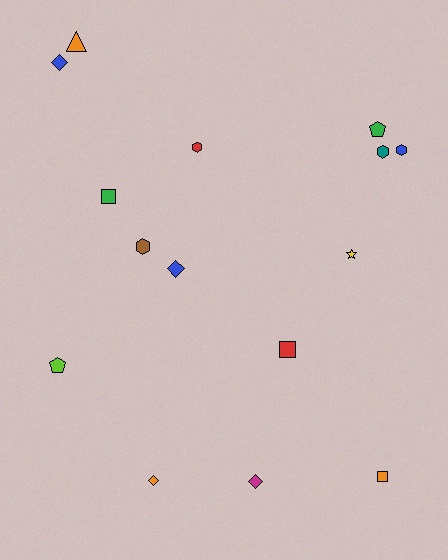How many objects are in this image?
There are 15 objects.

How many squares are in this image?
There are 3 squares.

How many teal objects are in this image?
There is 1 teal object.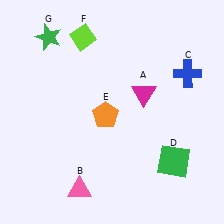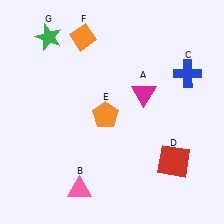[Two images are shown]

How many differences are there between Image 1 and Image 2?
There are 2 differences between the two images.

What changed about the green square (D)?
In Image 1, D is green. In Image 2, it changed to red.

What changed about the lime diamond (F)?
In Image 1, F is lime. In Image 2, it changed to orange.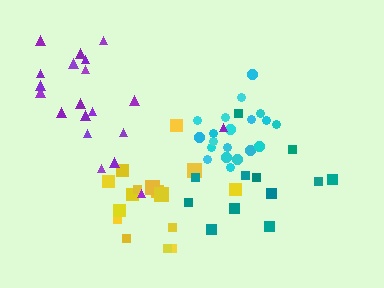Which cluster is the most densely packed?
Cyan.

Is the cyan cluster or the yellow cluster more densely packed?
Cyan.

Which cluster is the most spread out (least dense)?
Teal.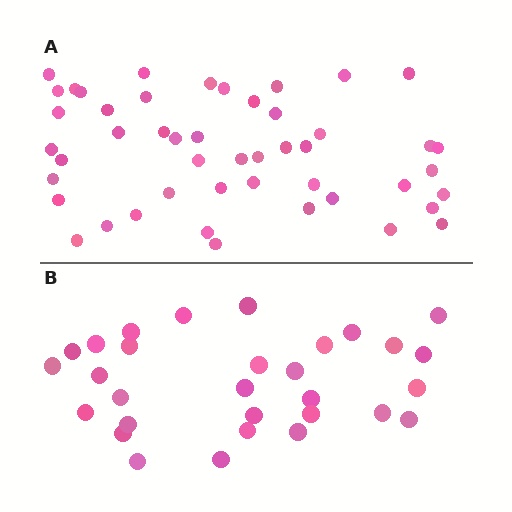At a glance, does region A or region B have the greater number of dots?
Region A (the top region) has more dots.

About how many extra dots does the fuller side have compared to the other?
Region A has approximately 20 more dots than region B.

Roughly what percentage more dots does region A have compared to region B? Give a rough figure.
About 60% more.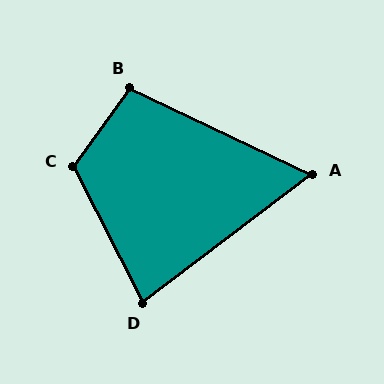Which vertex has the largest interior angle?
C, at approximately 118 degrees.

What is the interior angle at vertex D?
Approximately 80 degrees (acute).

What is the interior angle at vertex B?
Approximately 100 degrees (obtuse).